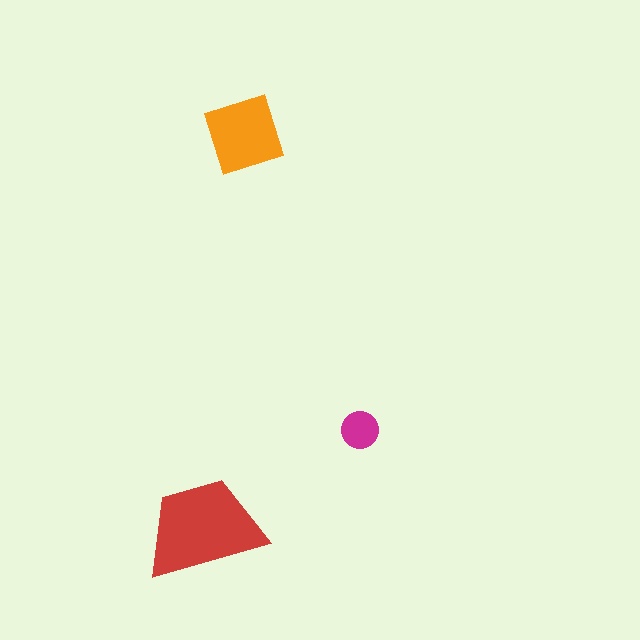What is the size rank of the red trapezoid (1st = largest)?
1st.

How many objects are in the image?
There are 3 objects in the image.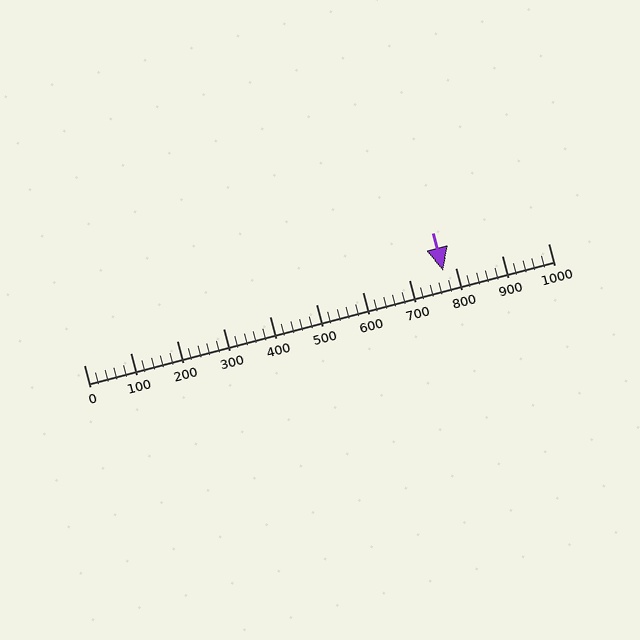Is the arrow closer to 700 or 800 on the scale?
The arrow is closer to 800.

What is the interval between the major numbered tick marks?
The major tick marks are spaced 100 units apart.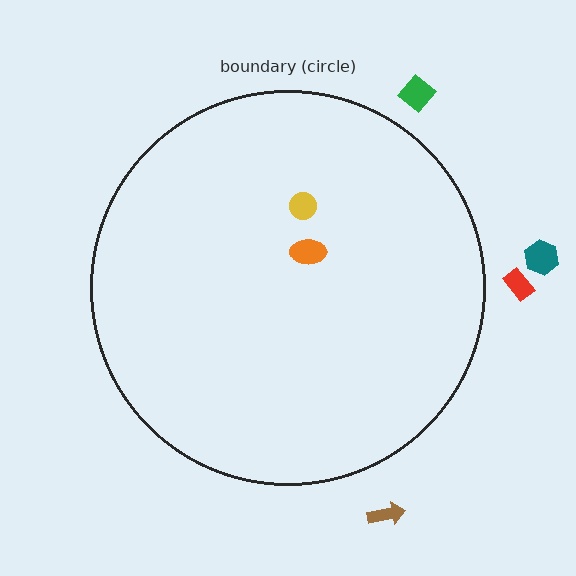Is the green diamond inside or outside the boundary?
Outside.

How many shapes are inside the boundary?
2 inside, 4 outside.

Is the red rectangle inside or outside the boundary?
Outside.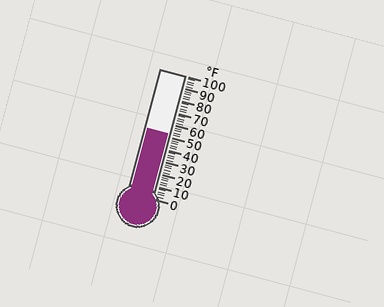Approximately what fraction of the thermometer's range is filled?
The thermometer is filled to approximately 50% of its range.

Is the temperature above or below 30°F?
The temperature is above 30°F.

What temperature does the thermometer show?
The thermometer shows approximately 52°F.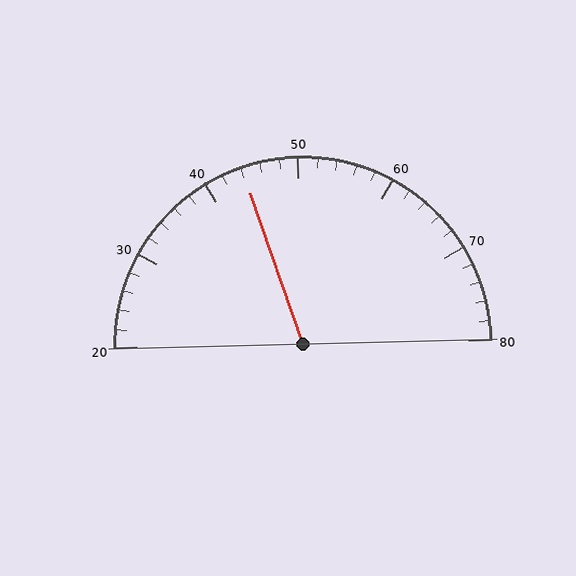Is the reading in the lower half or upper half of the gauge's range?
The reading is in the lower half of the range (20 to 80).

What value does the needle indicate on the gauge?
The needle indicates approximately 44.